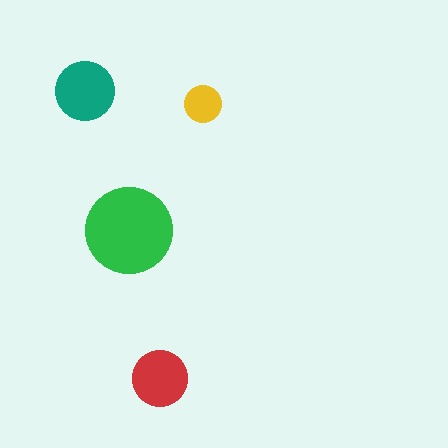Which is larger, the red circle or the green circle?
The green one.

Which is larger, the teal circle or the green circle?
The green one.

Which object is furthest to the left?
The teal circle is leftmost.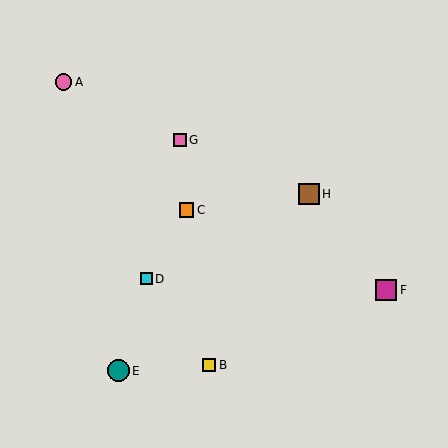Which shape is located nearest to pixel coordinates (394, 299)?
The magenta square (labeled F) at (386, 290) is nearest to that location.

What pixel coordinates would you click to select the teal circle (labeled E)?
Click at (118, 371) to select the teal circle E.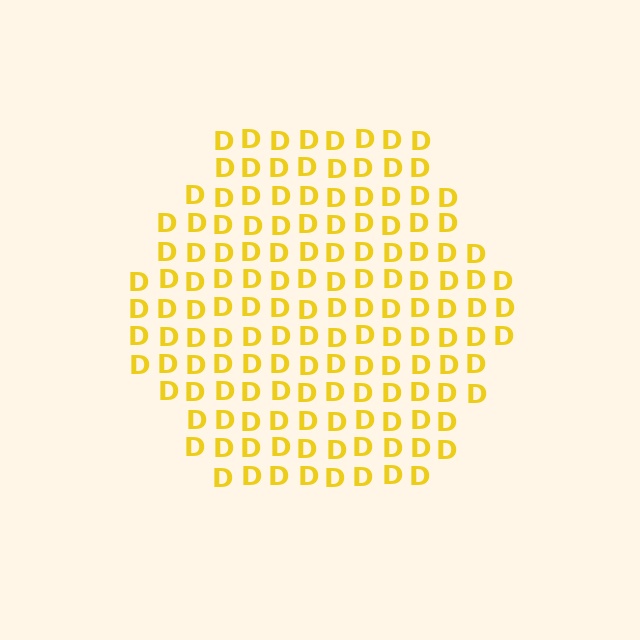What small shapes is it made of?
It is made of small letter D's.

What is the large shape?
The large shape is a hexagon.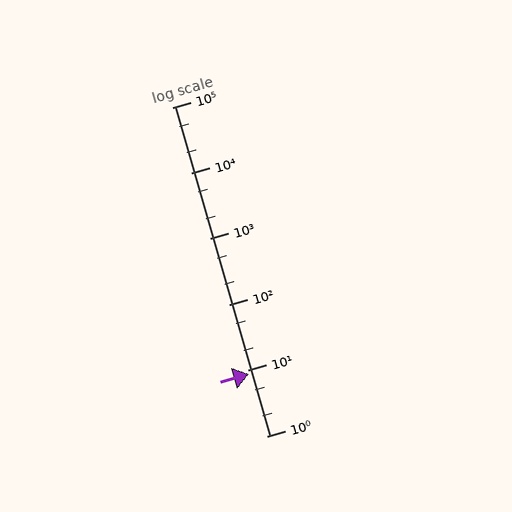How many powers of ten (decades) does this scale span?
The scale spans 5 decades, from 1 to 100000.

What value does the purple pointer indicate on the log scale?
The pointer indicates approximately 8.9.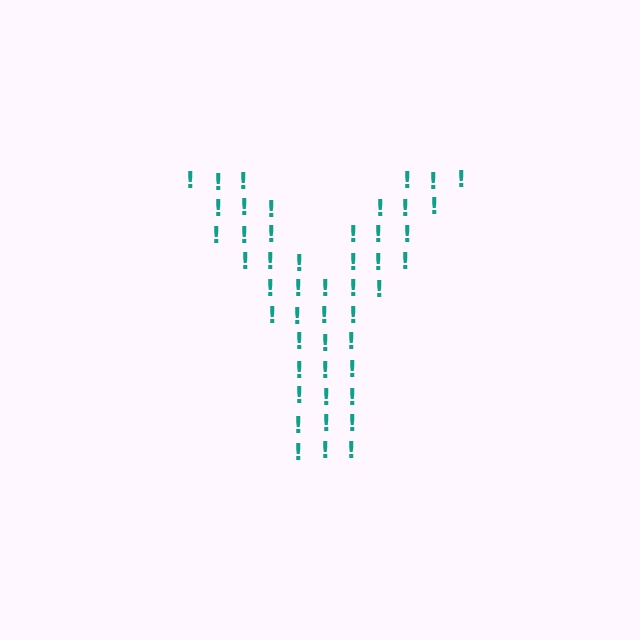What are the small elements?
The small elements are exclamation marks.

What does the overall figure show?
The overall figure shows the letter Y.